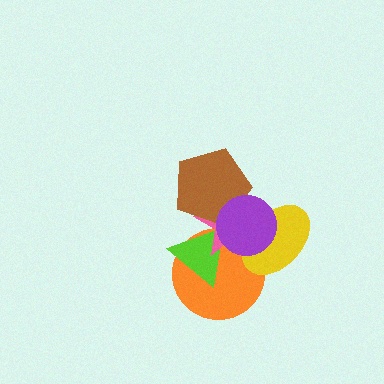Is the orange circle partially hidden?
Yes, it is partially covered by another shape.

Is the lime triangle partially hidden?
Yes, it is partially covered by another shape.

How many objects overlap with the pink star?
5 objects overlap with the pink star.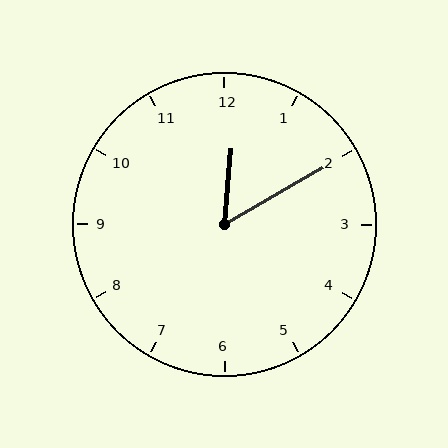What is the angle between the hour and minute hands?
Approximately 55 degrees.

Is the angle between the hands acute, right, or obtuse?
It is acute.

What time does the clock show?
12:10.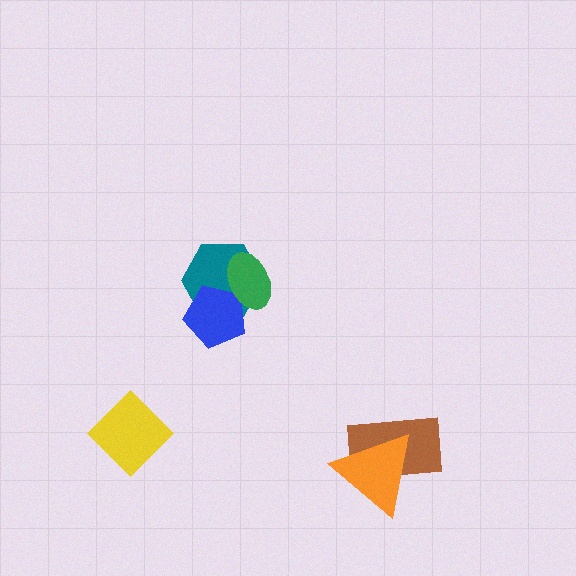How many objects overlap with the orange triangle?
1 object overlaps with the orange triangle.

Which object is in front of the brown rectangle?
The orange triangle is in front of the brown rectangle.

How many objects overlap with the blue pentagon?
2 objects overlap with the blue pentagon.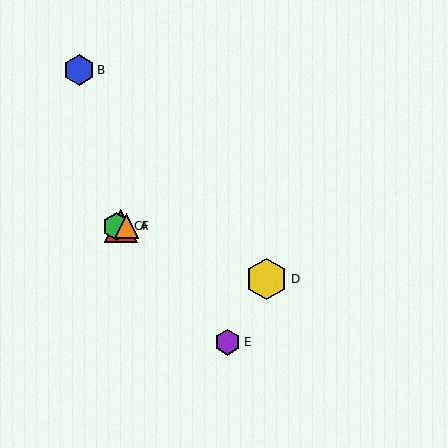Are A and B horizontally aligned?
No, A is at y≈226 and B is at y≈70.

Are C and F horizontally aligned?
Yes, both are at y≈226.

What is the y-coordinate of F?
Object F is at y≈226.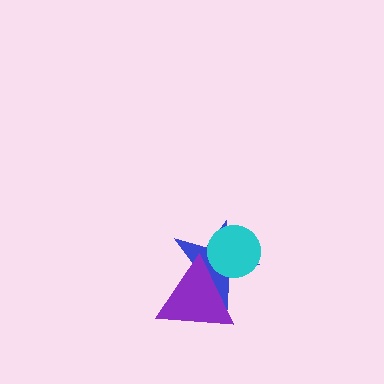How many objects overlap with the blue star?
2 objects overlap with the blue star.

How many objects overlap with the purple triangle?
2 objects overlap with the purple triangle.